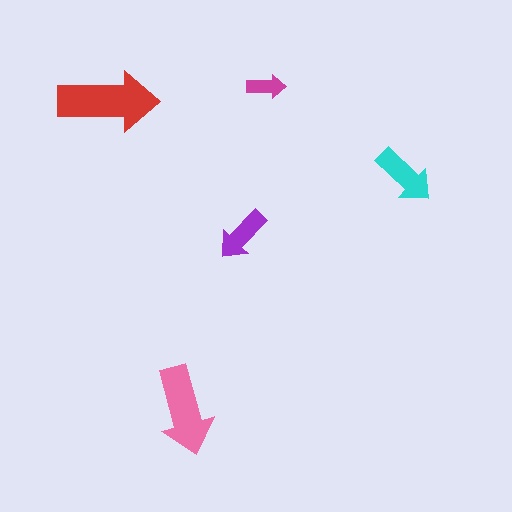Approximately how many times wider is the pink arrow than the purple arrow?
About 1.5 times wider.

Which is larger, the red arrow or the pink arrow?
The red one.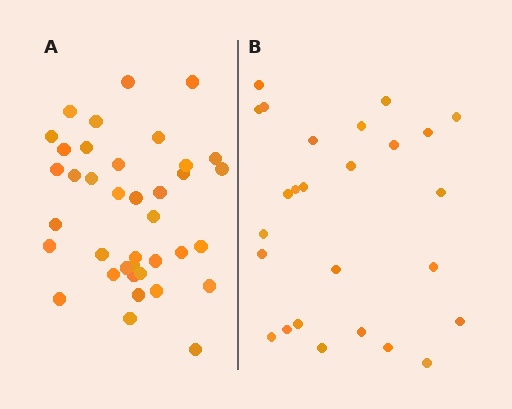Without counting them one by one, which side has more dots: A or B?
Region A (the left region) has more dots.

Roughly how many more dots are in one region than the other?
Region A has roughly 12 or so more dots than region B.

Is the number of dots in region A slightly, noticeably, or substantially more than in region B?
Region A has substantially more. The ratio is roughly 1.5 to 1.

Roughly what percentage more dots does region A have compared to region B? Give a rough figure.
About 45% more.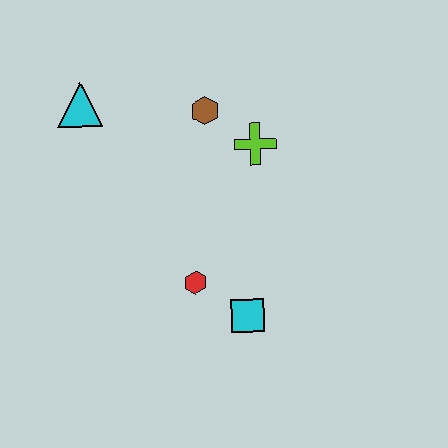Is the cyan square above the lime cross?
No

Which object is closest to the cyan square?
The red hexagon is closest to the cyan square.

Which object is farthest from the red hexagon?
The cyan triangle is farthest from the red hexagon.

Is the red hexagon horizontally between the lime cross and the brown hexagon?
No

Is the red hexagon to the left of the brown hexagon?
Yes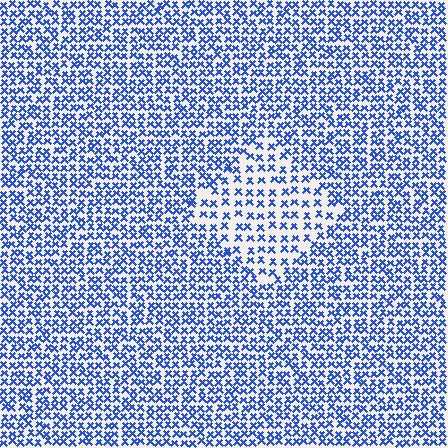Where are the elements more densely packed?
The elements are more densely packed outside the diamond boundary.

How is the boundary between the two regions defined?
The boundary is defined by a change in element density (approximately 1.8x ratio). All elements are the same color, size, and shape.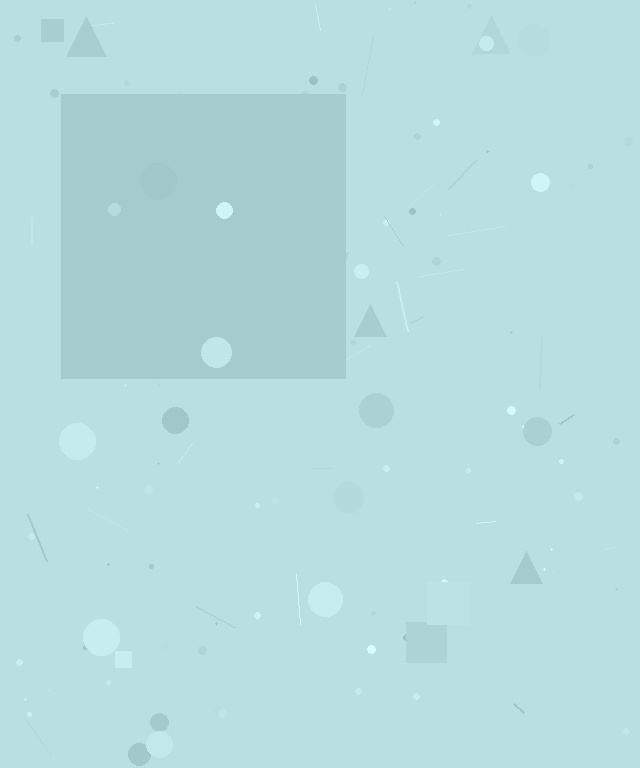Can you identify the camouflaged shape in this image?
The camouflaged shape is a square.